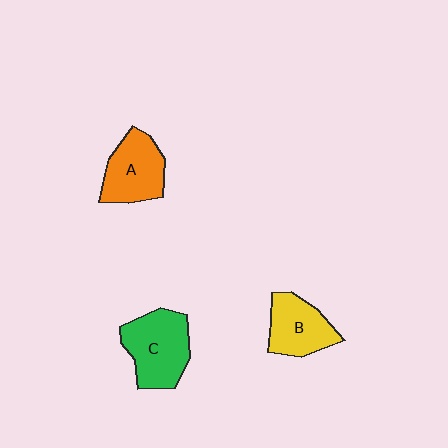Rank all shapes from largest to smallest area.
From largest to smallest: C (green), A (orange), B (yellow).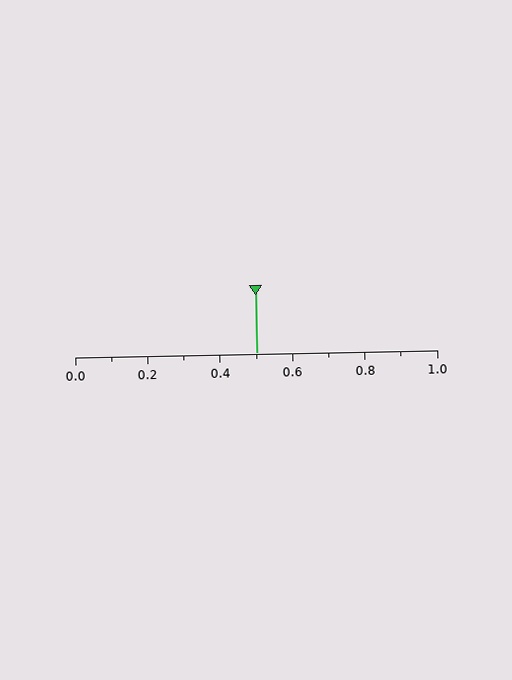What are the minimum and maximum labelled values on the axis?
The axis runs from 0.0 to 1.0.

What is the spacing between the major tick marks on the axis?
The major ticks are spaced 0.2 apart.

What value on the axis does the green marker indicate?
The marker indicates approximately 0.5.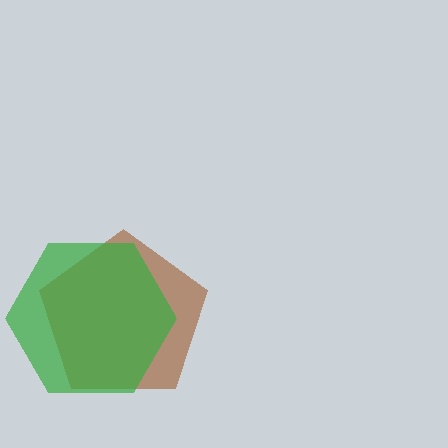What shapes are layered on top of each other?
The layered shapes are: a brown pentagon, a green hexagon.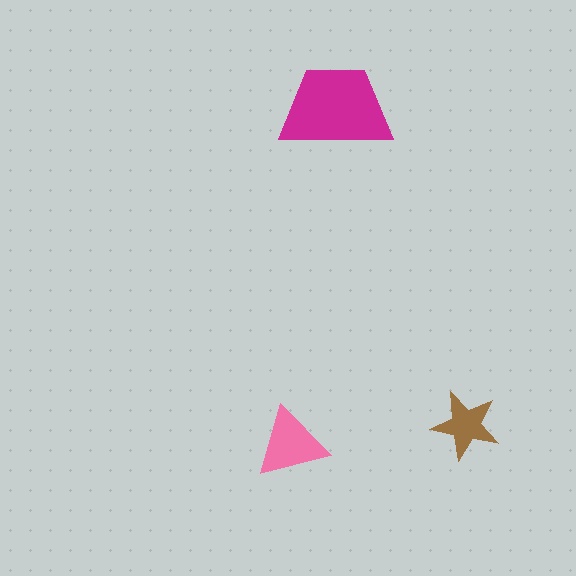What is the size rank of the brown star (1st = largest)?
3rd.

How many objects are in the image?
There are 3 objects in the image.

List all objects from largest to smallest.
The magenta trapezoid, the pink triangle, the brown star.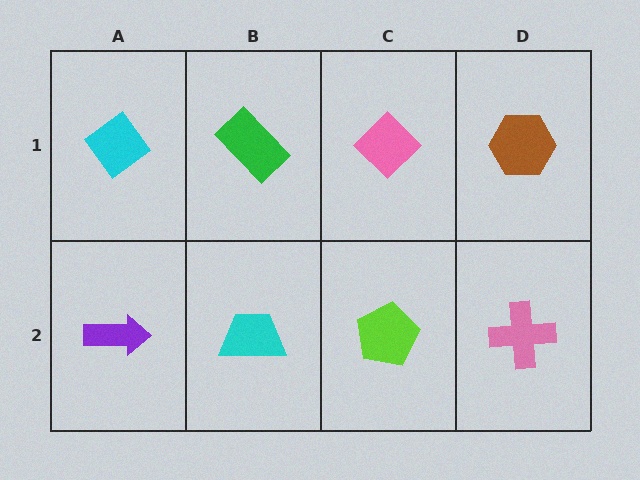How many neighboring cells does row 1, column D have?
2.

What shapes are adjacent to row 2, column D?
A brown hexagon (row 1, column D), a lime pentagon (row 2, column C).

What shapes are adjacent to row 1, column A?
A purple arrow (row 2, column A), a green rectangle (row 1, column B).